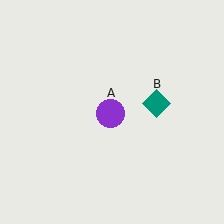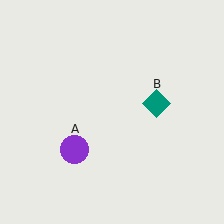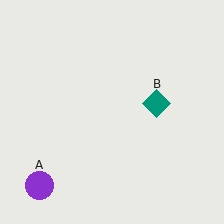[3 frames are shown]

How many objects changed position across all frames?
1 object changed position: purple circle (object A).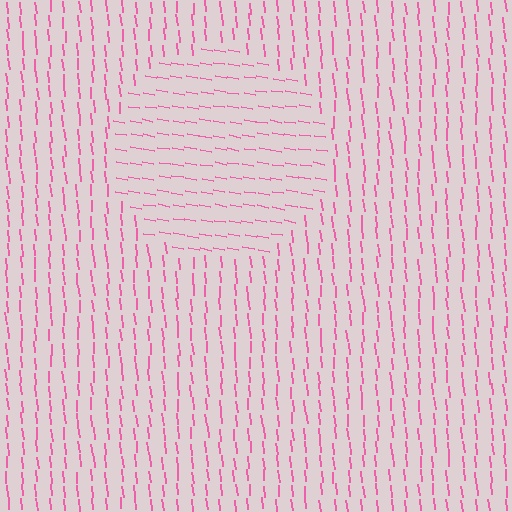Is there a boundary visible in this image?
Yes, there is a texture boundary formed by a change in line orientation.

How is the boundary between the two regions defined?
The boundary is defined purely by a change in line orientation (approximately 75 degrees difference). All lines are the same color and thickness.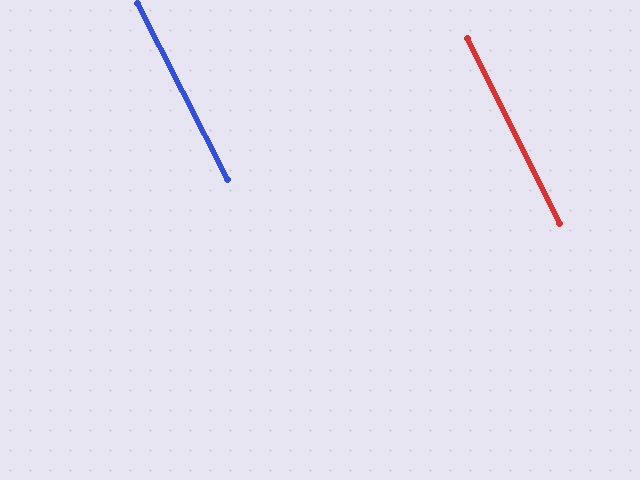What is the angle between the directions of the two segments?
Approximately 1 degree.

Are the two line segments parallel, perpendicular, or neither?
Parallel — their directions differ by only 0.6°.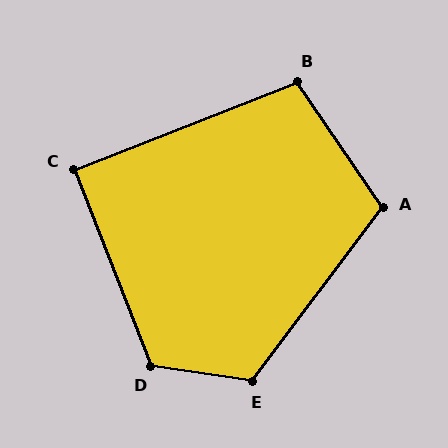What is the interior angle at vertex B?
Approximately 103 degrees (obtuse).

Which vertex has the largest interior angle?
D, at approximately 120 degrees.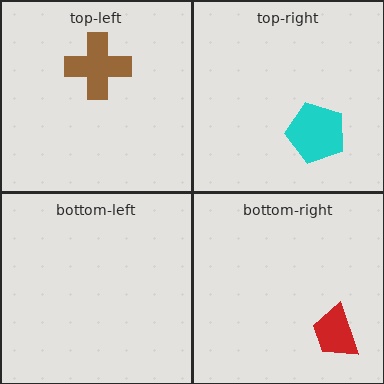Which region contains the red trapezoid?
The bottom-right region.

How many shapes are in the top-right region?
1.